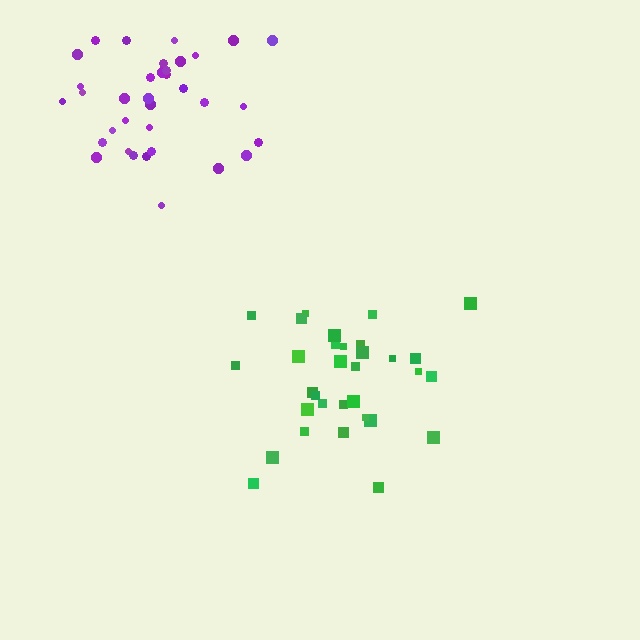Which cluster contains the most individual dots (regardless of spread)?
Purple (35).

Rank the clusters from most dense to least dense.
green, purple.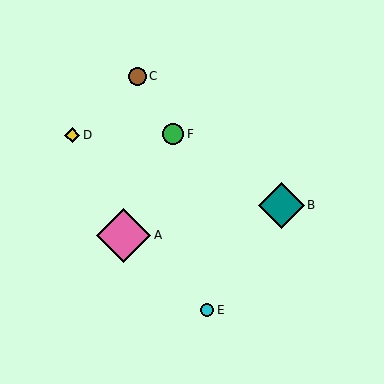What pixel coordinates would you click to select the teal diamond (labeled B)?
Click at (281, 205) to select the teal diamond B.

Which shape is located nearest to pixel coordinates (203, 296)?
The cyan circle (labeled E) at (207, 310) is nearest to that location.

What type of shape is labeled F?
Shape F is a green circle.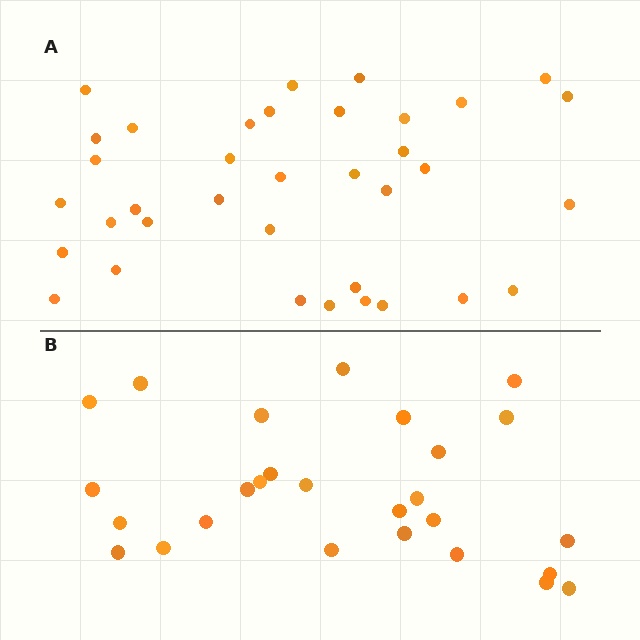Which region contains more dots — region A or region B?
Region A (the top region) has more dots.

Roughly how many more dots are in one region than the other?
Region A has roughly 8 or so more dots than region B.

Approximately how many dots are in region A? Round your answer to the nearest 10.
About 40 dots. (The exact count is 36, which rounds to 40.)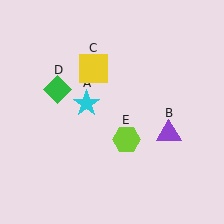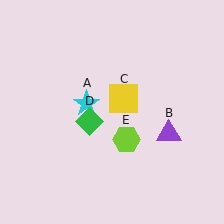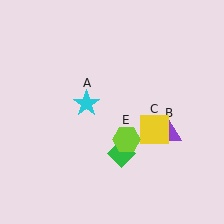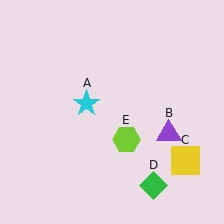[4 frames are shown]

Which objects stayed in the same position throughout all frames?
Cyan star (object A) and purple triangle (object B) and lime hexagon (object E) remained stationary.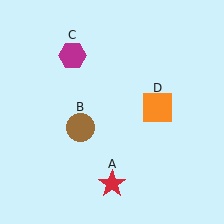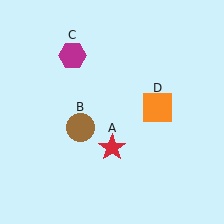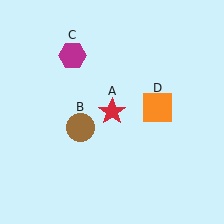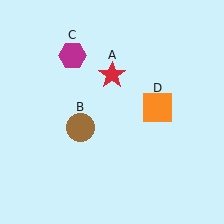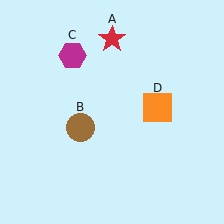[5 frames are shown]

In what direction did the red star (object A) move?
The red star (object A) moved up.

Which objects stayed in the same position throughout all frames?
Brown circle (object B) and magenta hexagon (object C) and orange square (object D) remained stationary.